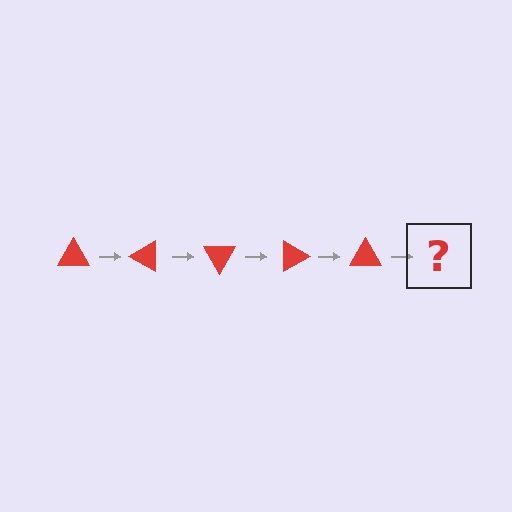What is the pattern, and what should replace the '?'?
The pattern is that the triangle rotates 30 degrees each step. The '?' should be a red triangle rotated 150 degrees.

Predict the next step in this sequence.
The next step is a red triangle rotated 150 degrees.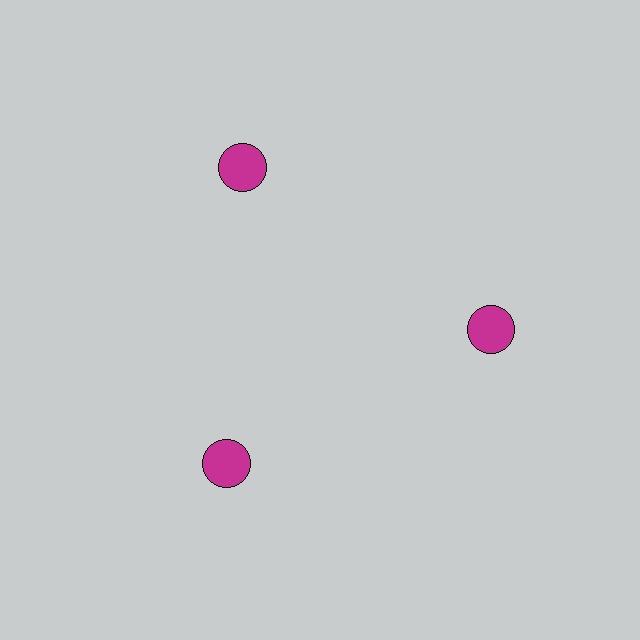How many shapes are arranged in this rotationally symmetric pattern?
There are 3 shapes, arranged in 3 groups of 1.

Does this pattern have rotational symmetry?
Yes, this pattern has 3-fold rotational symmetry. It looks the same after rotating 120 degrees around the center.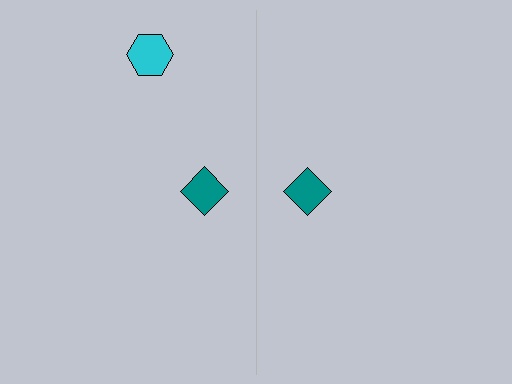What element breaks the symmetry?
A cyan hexagon is missing from the right side.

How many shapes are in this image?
There are 3 shapes in this image.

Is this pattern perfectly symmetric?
No, the pattern is not perfectly symmetric. A cyan hexagon is missing from the right side.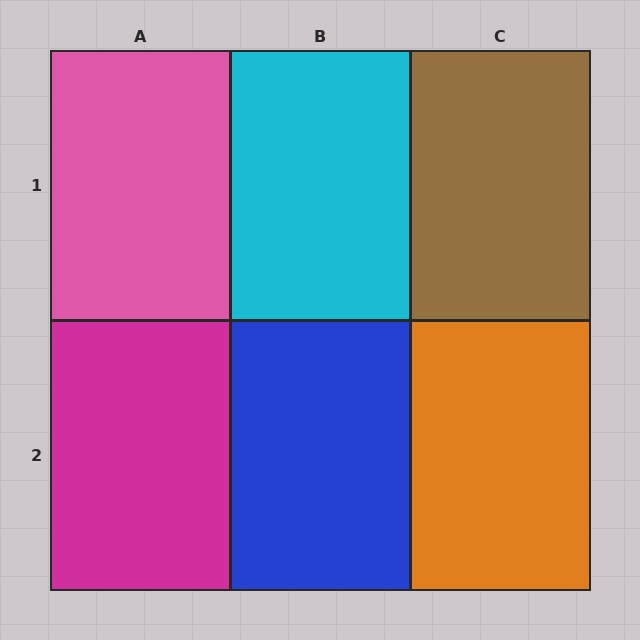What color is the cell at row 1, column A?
Pink.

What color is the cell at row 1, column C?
Brown.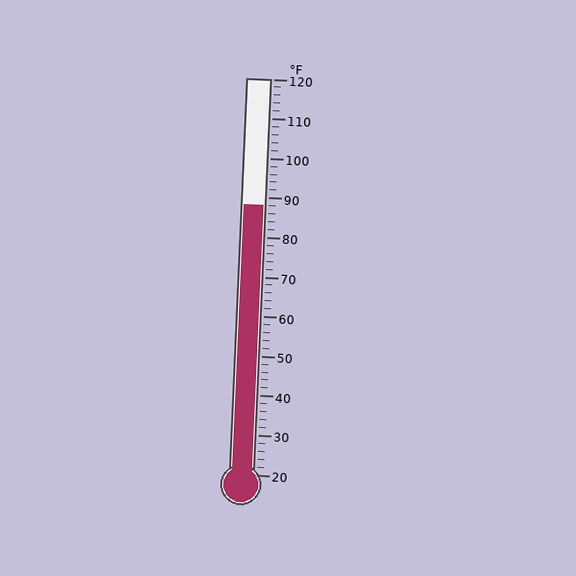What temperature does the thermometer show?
The thermometer shows approximately 88°F.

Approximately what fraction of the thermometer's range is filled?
The thermometer is filled to approximately 70% of its range.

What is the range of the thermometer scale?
The thermometer scale ranges from 20°F to 120°F.